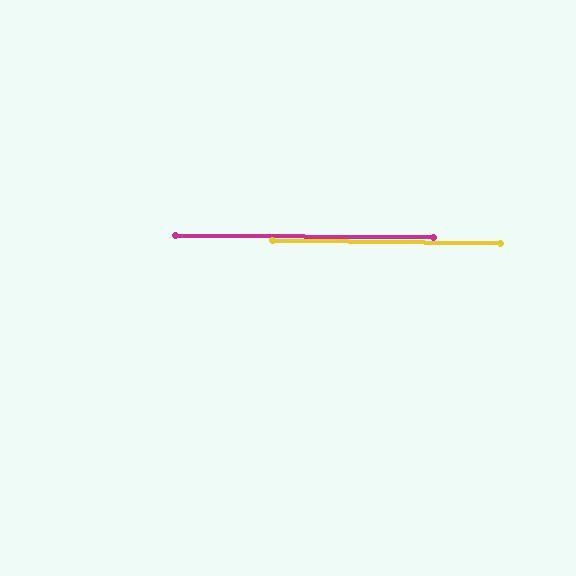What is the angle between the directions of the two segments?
Approximately 0 degrees.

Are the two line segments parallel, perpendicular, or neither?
Parallel — their directions differ by only 0.2°.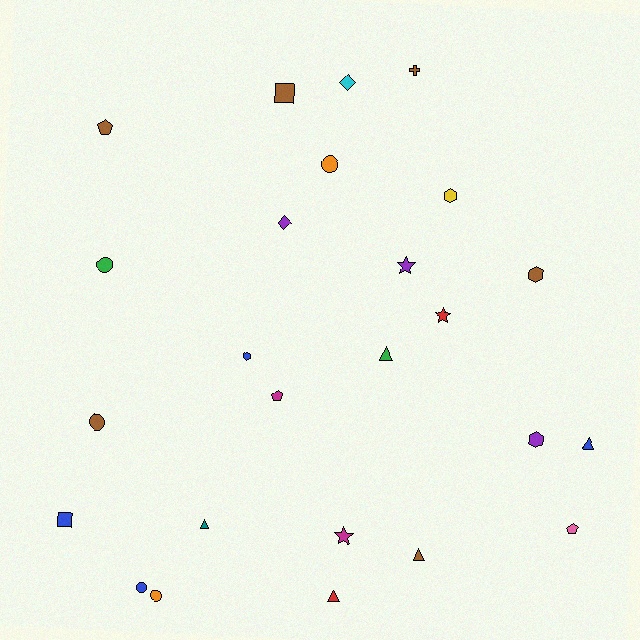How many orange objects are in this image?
There are 2 orange objects.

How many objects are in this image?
There are 25 objects.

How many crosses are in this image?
There is 1 cross.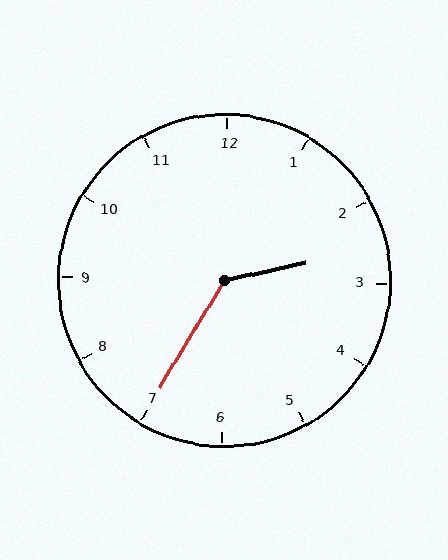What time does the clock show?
2:35.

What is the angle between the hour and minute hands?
Approximately 132 degrees.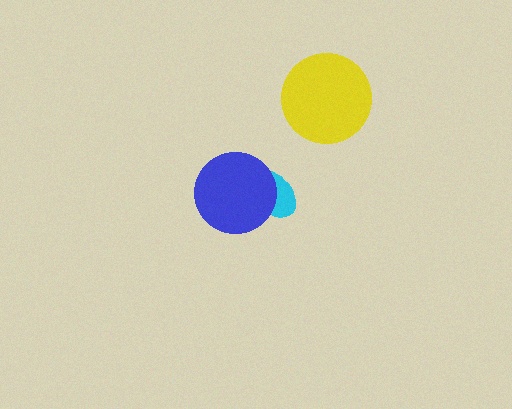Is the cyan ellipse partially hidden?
Yes, it is partially covered by another shape.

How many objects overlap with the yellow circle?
0 objects overlap with the yellow circle.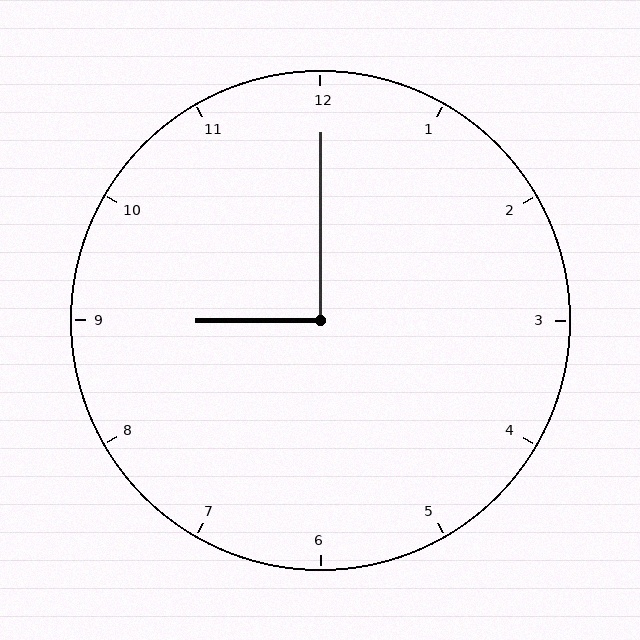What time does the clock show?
9:00.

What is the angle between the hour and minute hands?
Approximately 90 degrees.